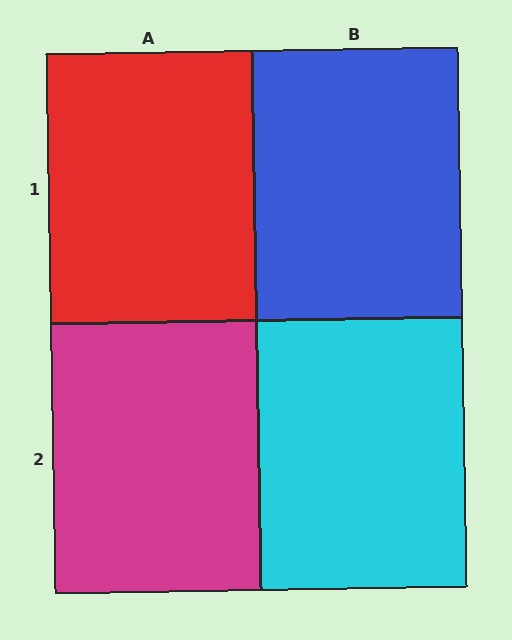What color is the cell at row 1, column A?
Red.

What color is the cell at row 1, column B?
Blue.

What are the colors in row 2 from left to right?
Magenta, cyan.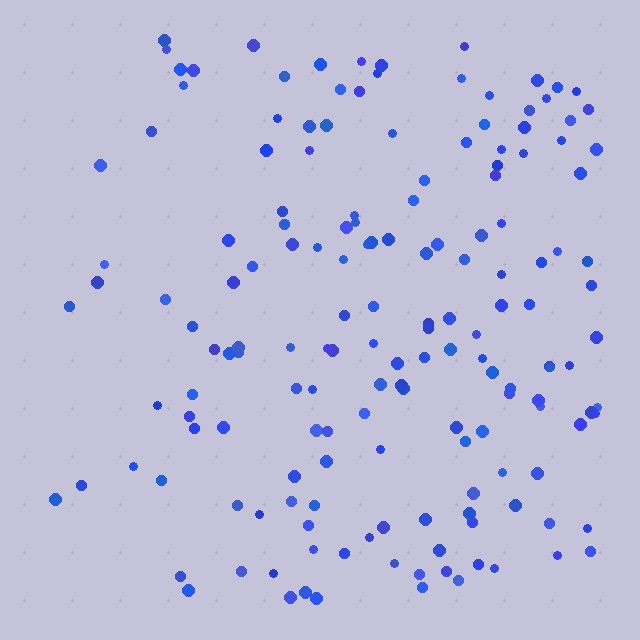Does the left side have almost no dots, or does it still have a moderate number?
Still a moderate number, just noticeably fewer than the right.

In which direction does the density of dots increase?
From left to right, with the right side densest.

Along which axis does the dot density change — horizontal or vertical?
Horizontal.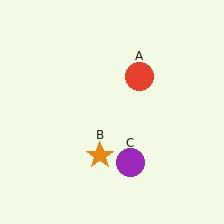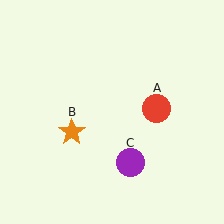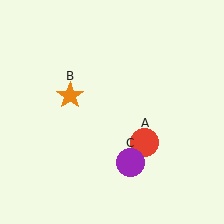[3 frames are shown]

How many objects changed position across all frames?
2 objects changed position: red circle (object A), orange star (object B).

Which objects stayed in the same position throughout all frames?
Purple circle (object C) remained stationary.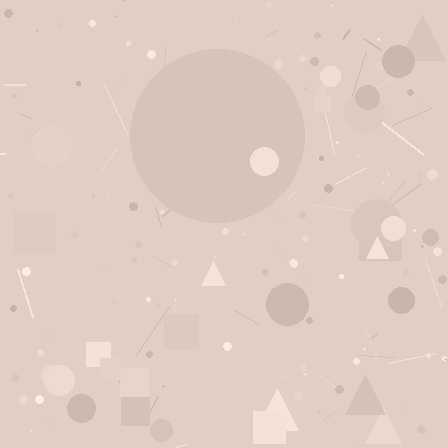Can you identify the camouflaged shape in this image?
The camouflaged shape is a circle.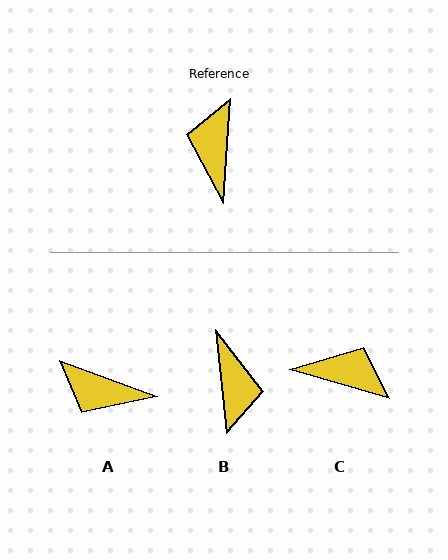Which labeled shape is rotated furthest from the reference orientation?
B, about 171 degrees away.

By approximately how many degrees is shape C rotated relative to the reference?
Approximately 102 degrees clockwise.